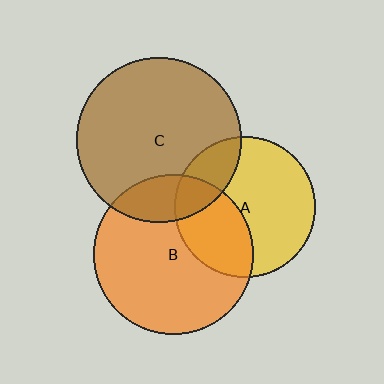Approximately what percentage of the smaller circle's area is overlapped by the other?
Approximately 35%.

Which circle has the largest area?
Circle C (brown).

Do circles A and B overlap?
Yes.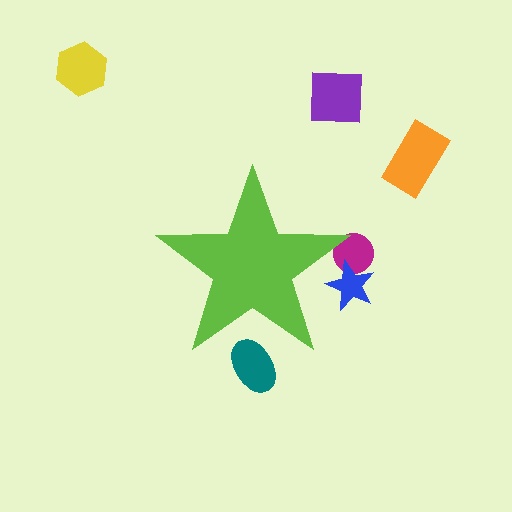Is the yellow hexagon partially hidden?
No, the yellow hexagon is fully visible.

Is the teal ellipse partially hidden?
Yes, the teal ellipse is partially hidden behind the lime star.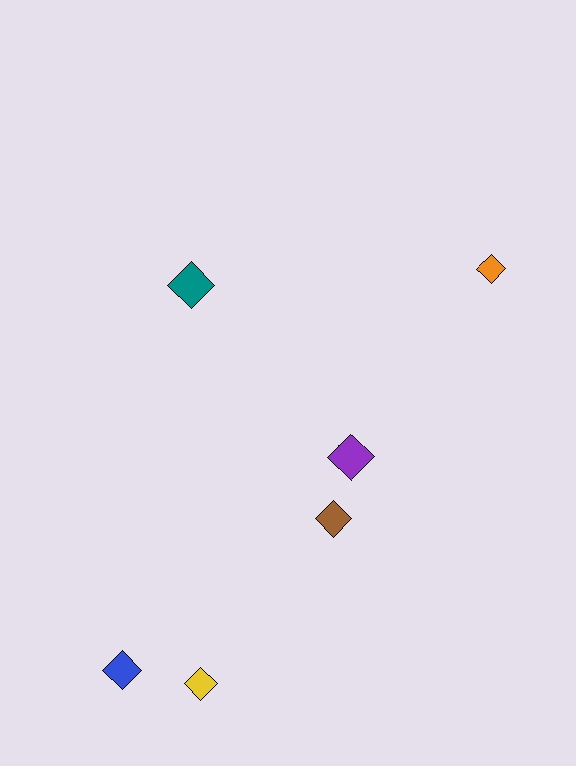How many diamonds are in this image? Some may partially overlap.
There are 6 diamonds.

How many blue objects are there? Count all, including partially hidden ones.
There is 1 blue object.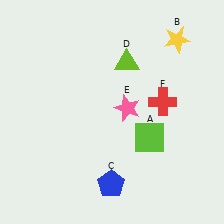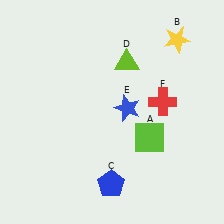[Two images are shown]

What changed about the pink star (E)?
In Image 1, E is pink. In Image 2, it changed to blue.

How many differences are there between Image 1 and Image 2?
There is 1 difference between the two images.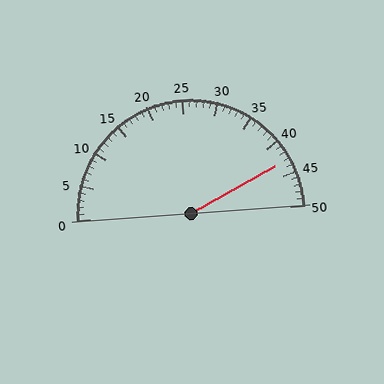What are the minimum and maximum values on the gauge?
The gauge ranges from 0 to 50.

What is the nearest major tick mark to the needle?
The nearest major tick mark is 45.